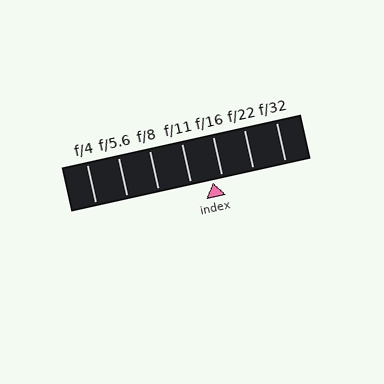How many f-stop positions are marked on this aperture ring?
There are 7 f-stop positions marked.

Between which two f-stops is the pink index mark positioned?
The index mark is between f/11 and f/16.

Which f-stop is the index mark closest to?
The index mark is closest to f/16.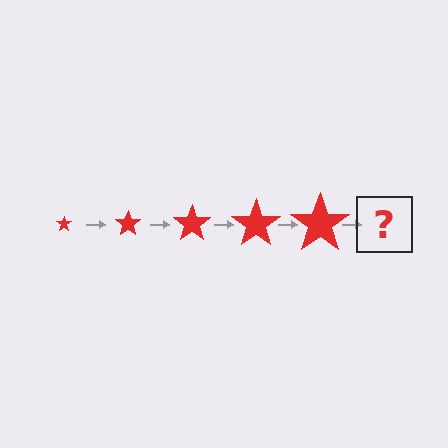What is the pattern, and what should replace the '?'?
The pattern is that the star gets progressively larger each step. The '?' should be a red star, larger than the previous one.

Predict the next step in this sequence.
The next step is a red star, larger than the previous one.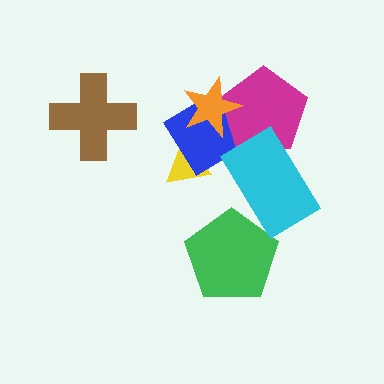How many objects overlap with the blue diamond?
4 objects overlap with the blue diamond.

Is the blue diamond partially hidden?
Yes, it is partially covered by another shape.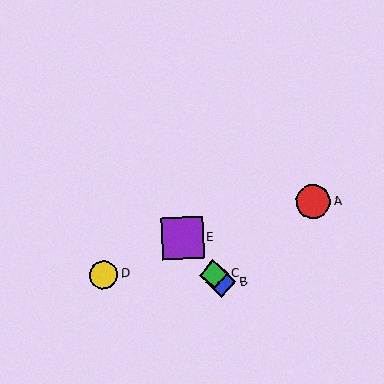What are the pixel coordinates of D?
Object D is at (103, 275).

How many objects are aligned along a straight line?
3 objects (B, C, E) are aligned along a straight line.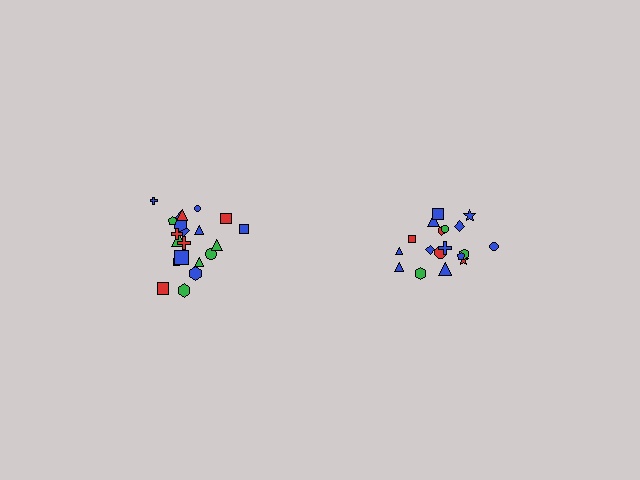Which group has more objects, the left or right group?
The left group.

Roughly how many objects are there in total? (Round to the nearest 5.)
Roughly 40 objects in total.